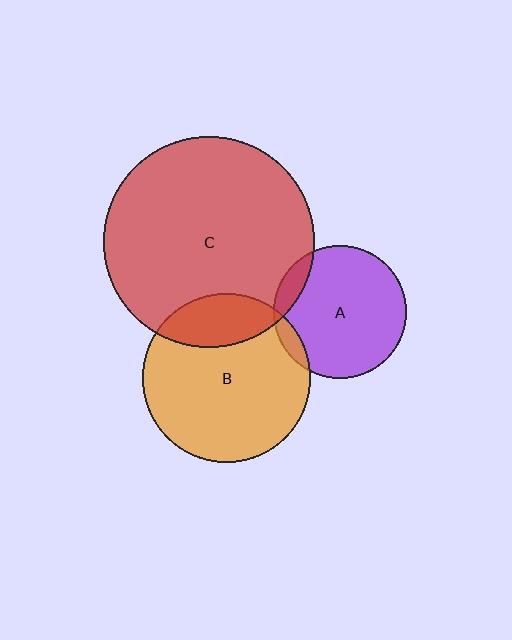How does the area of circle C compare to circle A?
Approximately 2.5 times.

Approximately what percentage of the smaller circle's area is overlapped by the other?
Approximately 10%.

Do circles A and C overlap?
Yes.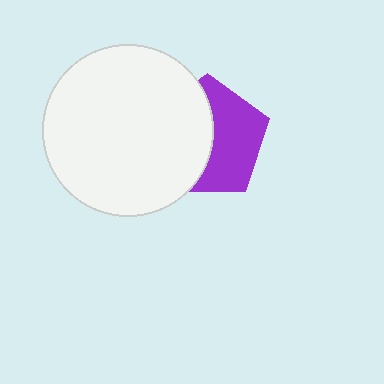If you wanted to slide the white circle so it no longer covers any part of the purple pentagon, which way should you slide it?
Slide it left — that is the most direct way to separate the two shapes.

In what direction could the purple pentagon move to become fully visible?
The purple pentagon could move right. That would shift it out from behind the white circle entirely.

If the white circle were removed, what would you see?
You would see the complete purple pentagon.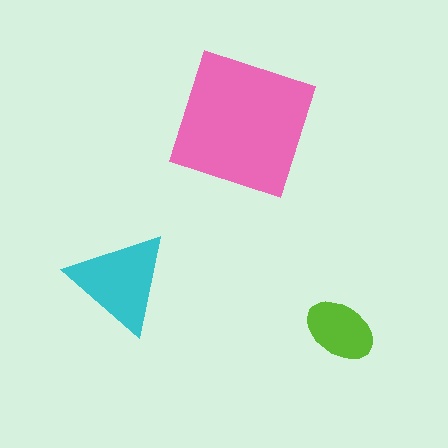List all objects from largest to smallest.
The pink square, the cyan triangle, the lime ellipse.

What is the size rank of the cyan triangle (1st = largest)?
2nd.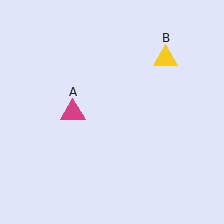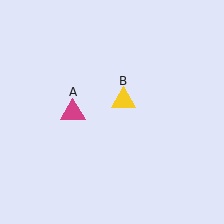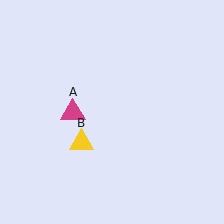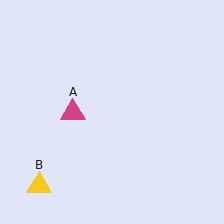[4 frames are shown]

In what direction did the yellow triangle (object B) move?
The yellow triangle (object B) moved down and to the left.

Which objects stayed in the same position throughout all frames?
Magenta triangle (object A) remained stationary.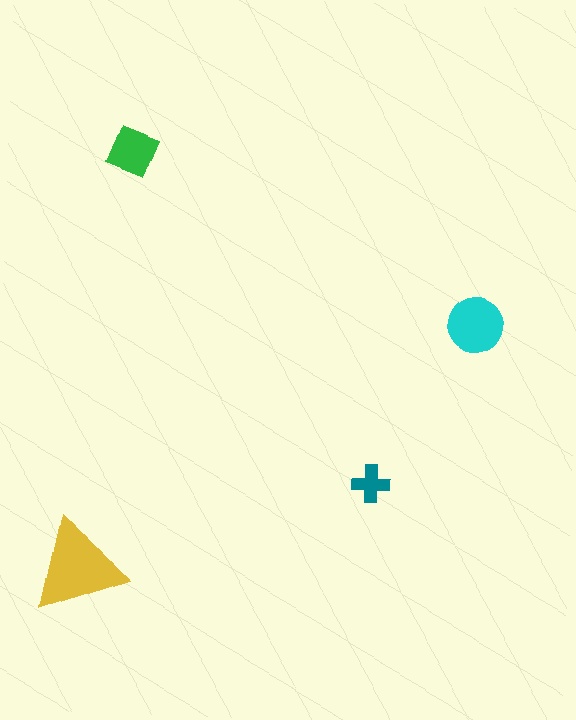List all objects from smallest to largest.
The teal cross, the green square, the cyan circle, the yellow triangle.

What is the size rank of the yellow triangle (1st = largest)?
1st.